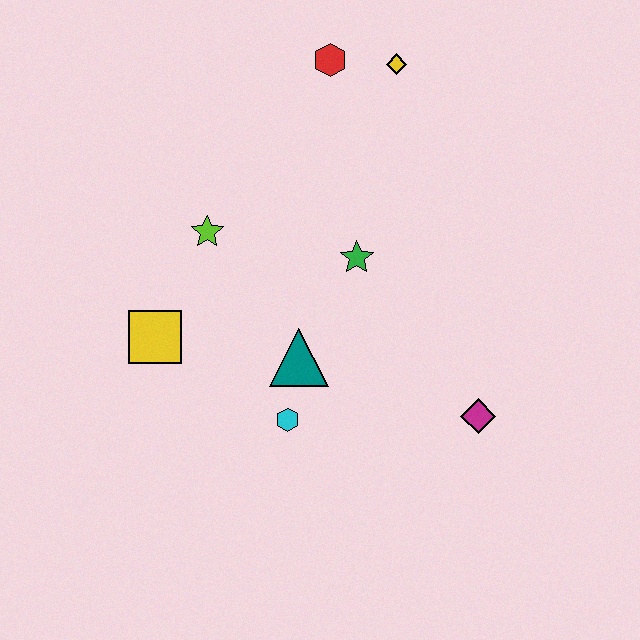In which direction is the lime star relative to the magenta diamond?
The lime star is to the left of the magenta diamond.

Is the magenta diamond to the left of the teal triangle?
No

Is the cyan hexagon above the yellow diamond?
No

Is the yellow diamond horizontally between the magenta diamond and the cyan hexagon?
Yes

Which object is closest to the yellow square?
The lime star is closest to the yellow square.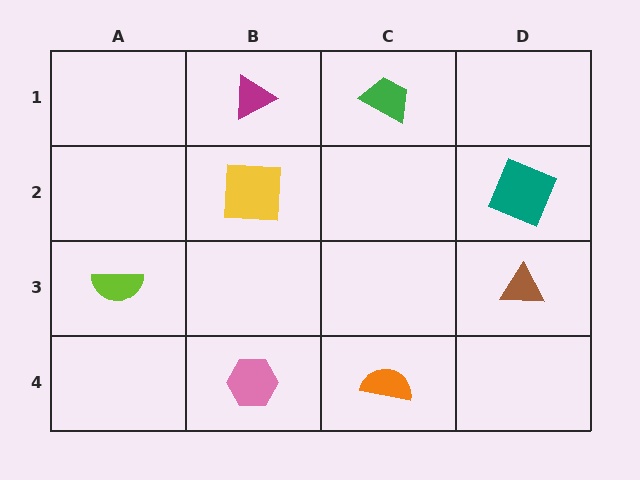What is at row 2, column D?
A teal square.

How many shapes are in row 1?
2 shapes.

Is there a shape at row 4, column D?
No, that cell is empty.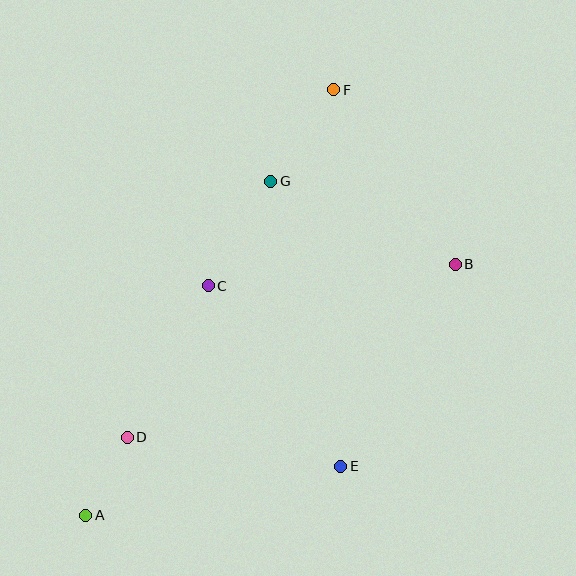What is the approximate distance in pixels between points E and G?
The distance between E and G is approximately 293 pixels.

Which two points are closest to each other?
Points A and D are closest to each other.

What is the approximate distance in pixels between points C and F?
The distance between C and F is approximately 232 pixels.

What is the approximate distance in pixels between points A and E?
The distance between A and E is approximately 260 pixels.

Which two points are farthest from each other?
Points A and F are farthest from each other.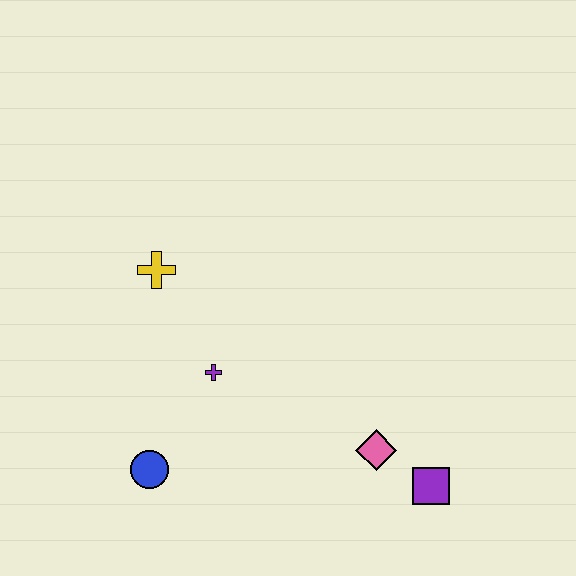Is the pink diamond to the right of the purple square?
No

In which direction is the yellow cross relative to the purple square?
The yellow cross is to the left of the purple square.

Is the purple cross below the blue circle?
No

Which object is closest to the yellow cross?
The purple cross is closest to the yellow cross.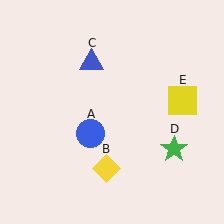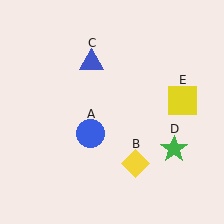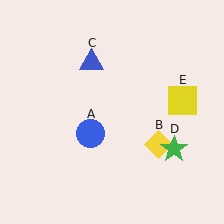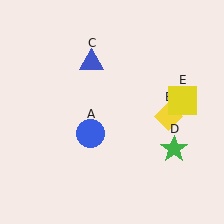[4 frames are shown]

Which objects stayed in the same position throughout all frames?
Blue circle (object A) and blue triangle (object C) and green star (object D) and yellow square (object E) remained stationary.